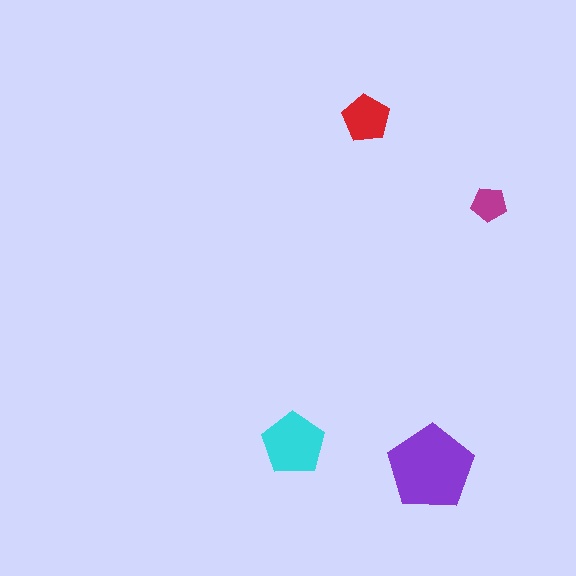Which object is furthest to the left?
The cyan pentagon is leftmost.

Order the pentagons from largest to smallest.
the purple one, the cyan one, the red one, the magenta one.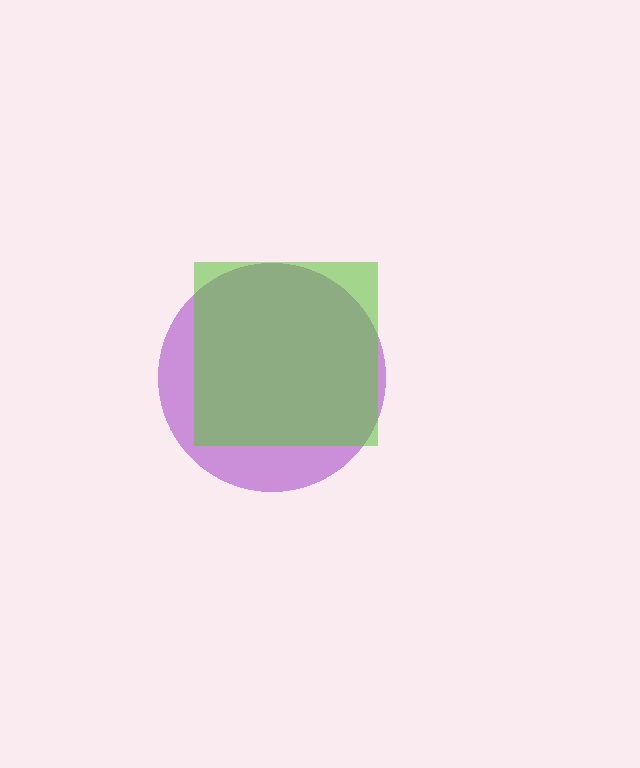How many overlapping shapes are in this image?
There are 2 overlapping shapes in the image.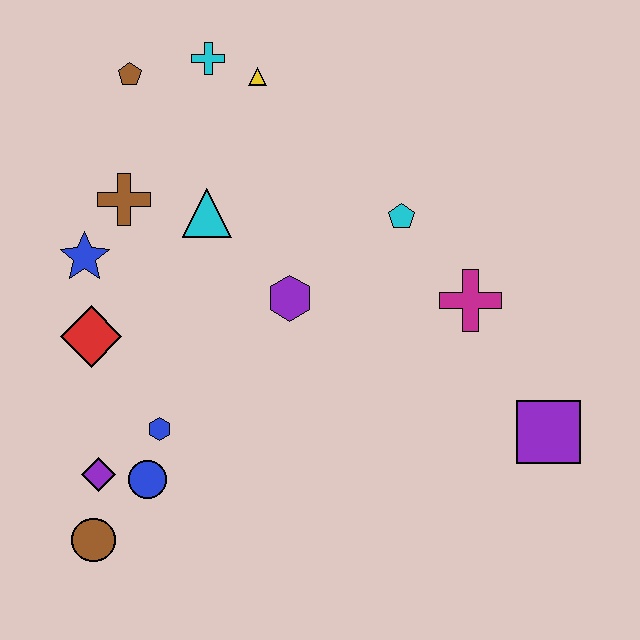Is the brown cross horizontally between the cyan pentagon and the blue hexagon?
No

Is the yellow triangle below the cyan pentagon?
No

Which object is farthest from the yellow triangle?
The brown circle is farthest from the yellow triangle.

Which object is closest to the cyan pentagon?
The magenta cross is closest to the cyan pentagon.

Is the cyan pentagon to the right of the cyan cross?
Yes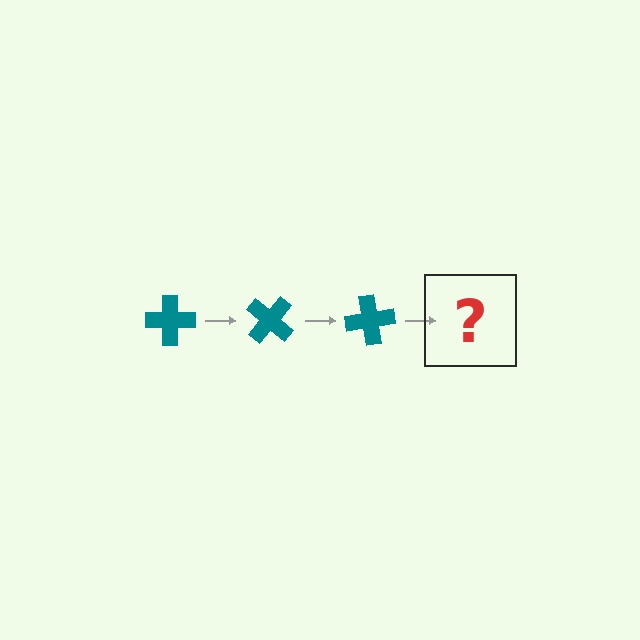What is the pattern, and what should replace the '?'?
The pattern is that the cross rotates 40 degrees each step. The '?' should be a teal cross rotated 120 degrees.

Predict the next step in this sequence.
The next step is a teal cross rotated 120 degrees.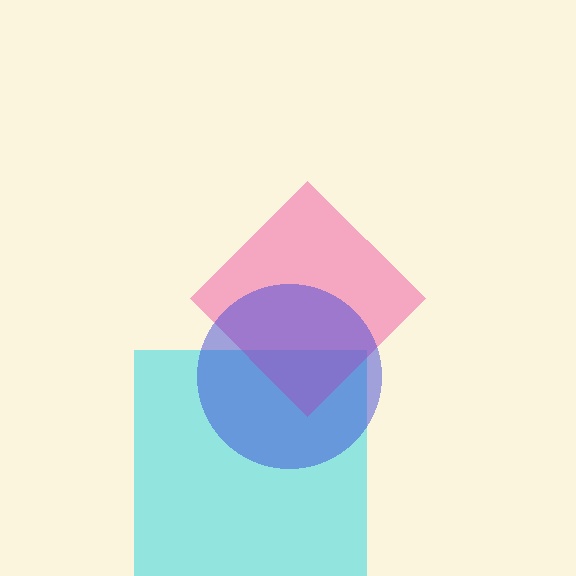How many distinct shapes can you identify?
There are 3 distinct shapes: a cyan square, a pink diamond, a blue circle.